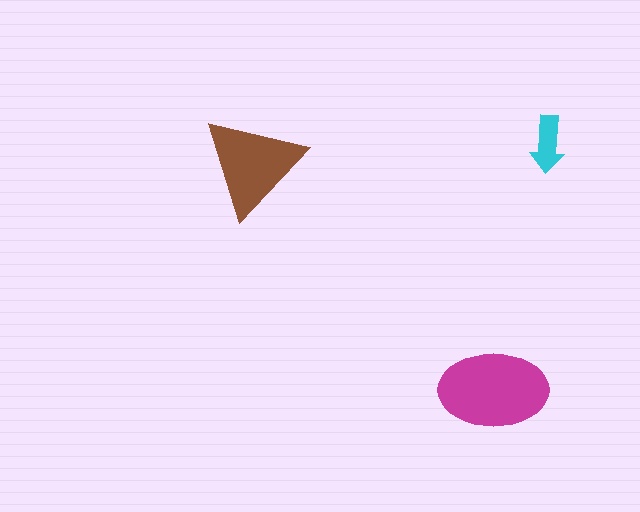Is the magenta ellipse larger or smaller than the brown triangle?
Larger.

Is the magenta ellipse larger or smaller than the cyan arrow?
Larger.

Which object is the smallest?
The cyan arrow.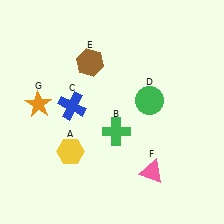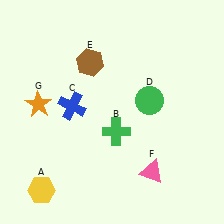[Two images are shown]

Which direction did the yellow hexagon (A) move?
The yellow hexagon (A) moved down.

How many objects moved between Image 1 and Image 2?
1 object moved between the two images.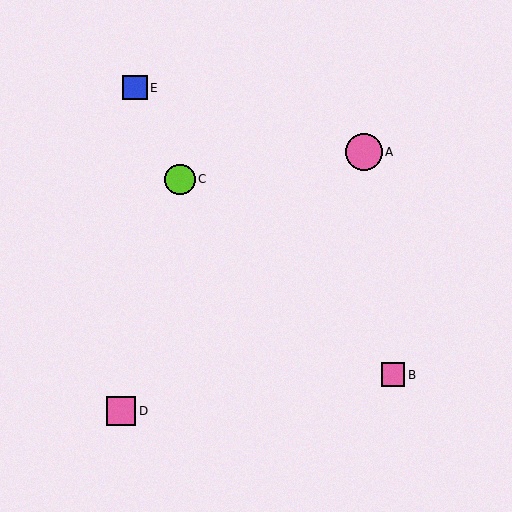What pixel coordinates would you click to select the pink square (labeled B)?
Click at (393, 375) to select the pink square B.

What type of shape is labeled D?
Shape D is a pink square.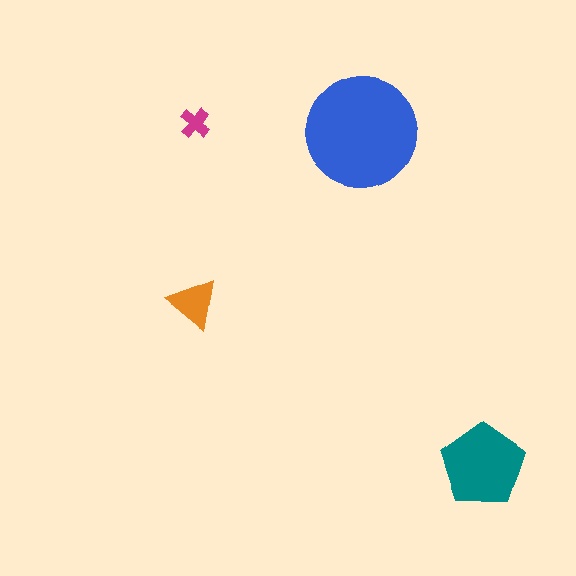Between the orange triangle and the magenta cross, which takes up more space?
The orange triangle.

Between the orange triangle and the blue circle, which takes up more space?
The blue circle.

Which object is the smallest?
The magenta cross.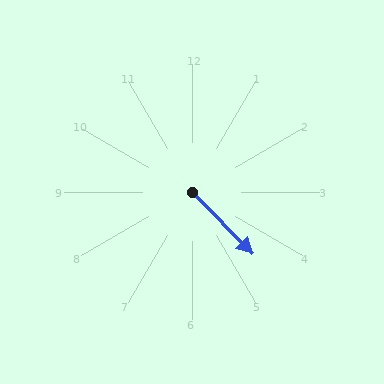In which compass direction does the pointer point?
Southeast.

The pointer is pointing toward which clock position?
Roughly 5 o'clock.